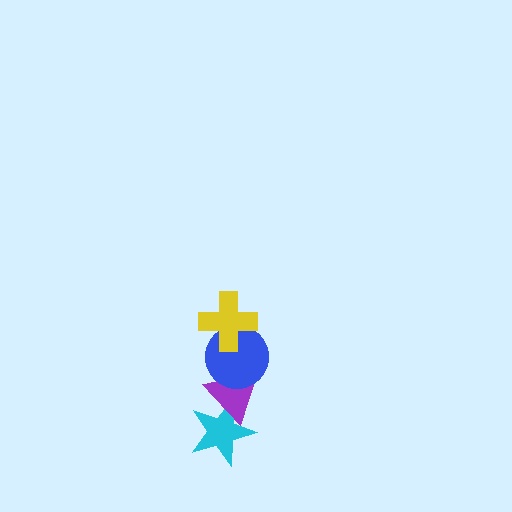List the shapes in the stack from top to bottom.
From top to bottom: the yellow cross, the blue circle, the purple triangle, the cyan star.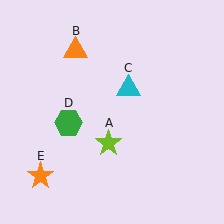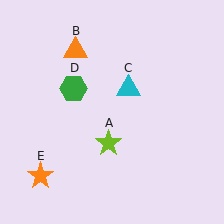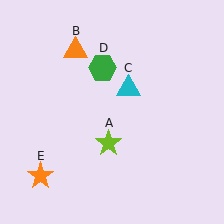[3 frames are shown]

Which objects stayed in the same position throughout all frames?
Lime star (object A) and orange triangle (object B) and cyan triangle (object C) and orange star (object E) remained stationary.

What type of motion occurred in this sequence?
The green hexagon (object D) rotated clockwise around the center of the scene.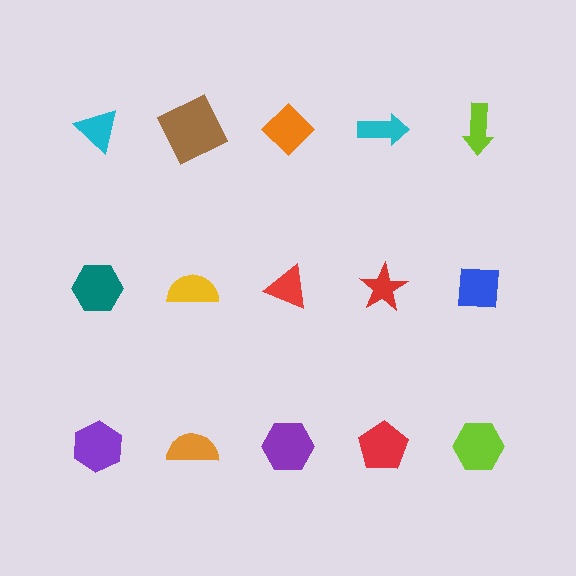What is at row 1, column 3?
An orange diamond.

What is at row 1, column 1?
A cyan triangle.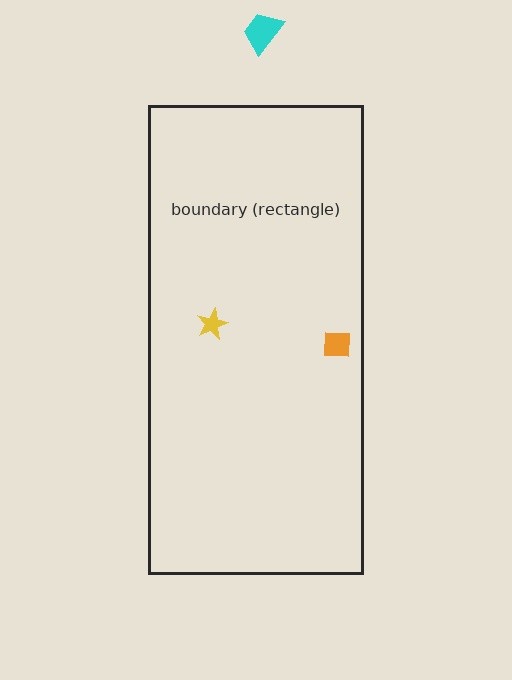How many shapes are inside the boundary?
2 inside, 1 outside.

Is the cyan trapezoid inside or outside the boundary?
Outside.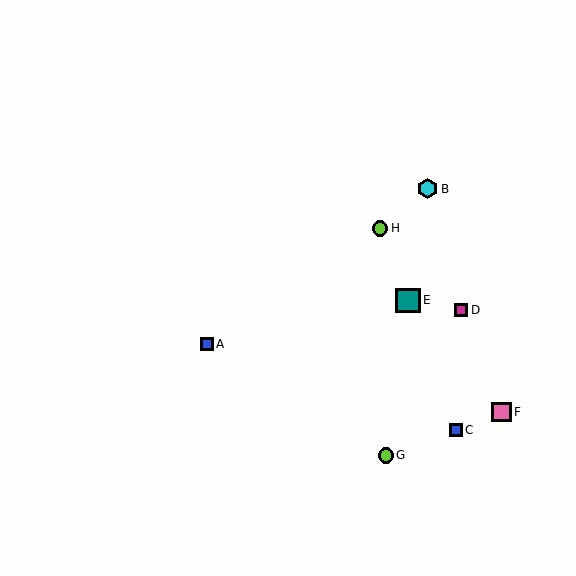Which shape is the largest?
The teal square (labeled E) is the largest.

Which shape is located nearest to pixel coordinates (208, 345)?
The blue square (labeled A) at (207, 344) is nearest to that location.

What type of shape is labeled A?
Shape A is a blue square.